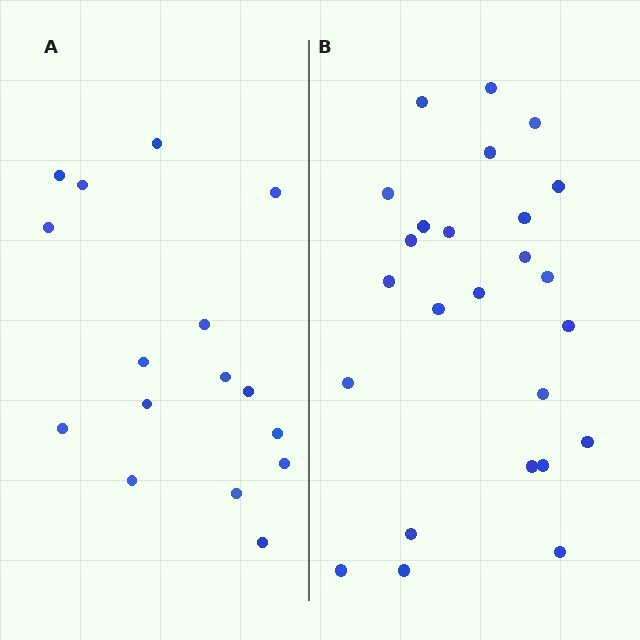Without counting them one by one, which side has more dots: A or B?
Region B (the right region) has more dots.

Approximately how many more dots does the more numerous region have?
Region B has roughly 8 or so more dots than region A.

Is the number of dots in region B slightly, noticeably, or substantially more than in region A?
Region B has substantially more. The ratio is roughly 1.6 to 1.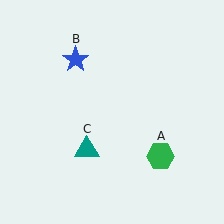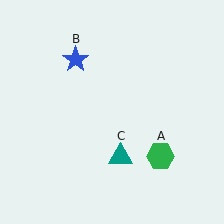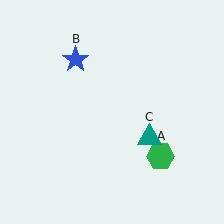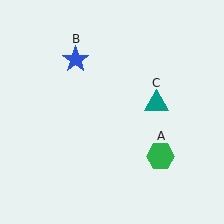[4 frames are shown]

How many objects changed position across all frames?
1 object changed position: teal triangle (object C).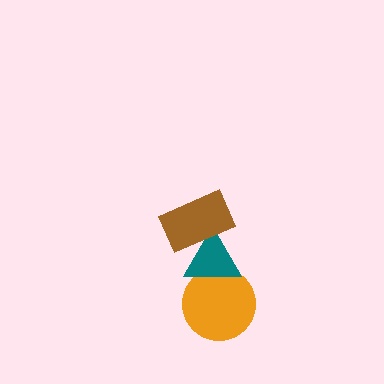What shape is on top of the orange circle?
The teal triangle is on top of the orange circle.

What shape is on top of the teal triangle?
The brown rectangle is on top of the teal triangle.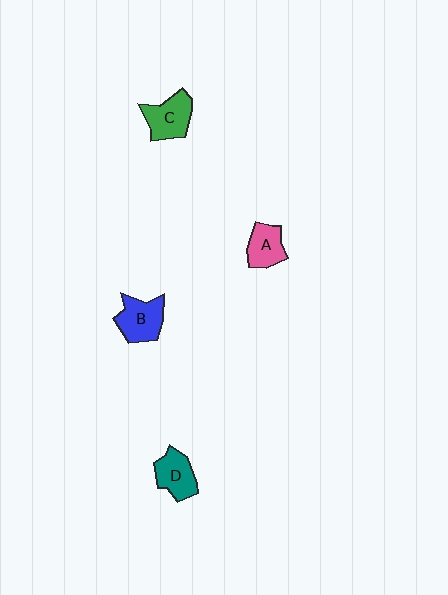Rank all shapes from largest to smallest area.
From largest to smallest: B (blue), C (green), D (teal), A (pink).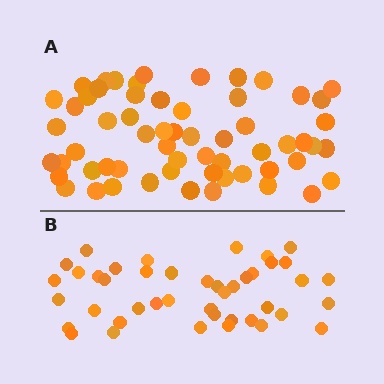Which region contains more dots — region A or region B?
Region A (the top region) has more dots.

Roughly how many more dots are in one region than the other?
Region A has approximately 15 more dots than region B.